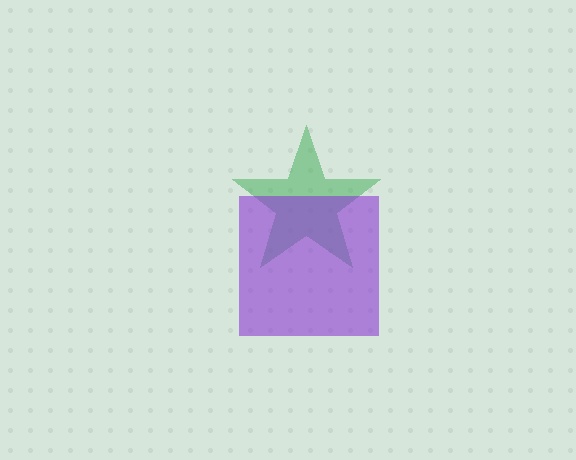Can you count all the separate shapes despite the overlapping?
Yes, there are 2 separate shapes.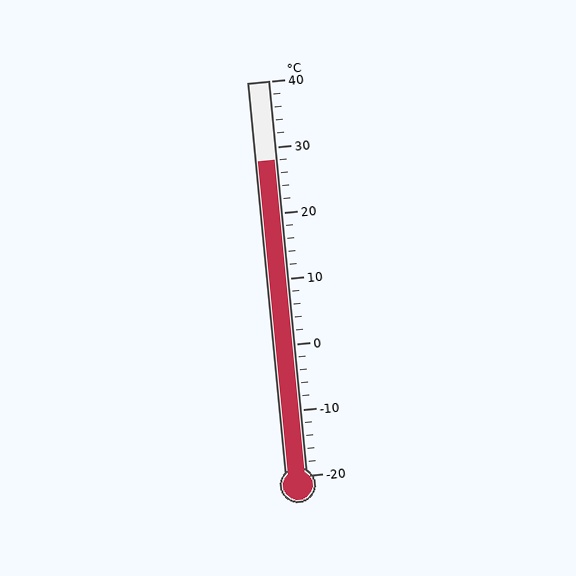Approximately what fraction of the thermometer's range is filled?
The thermometer is filled to approximately 80% of its range.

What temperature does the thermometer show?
The thermometer shows approximately 28°C.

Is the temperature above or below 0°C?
The temperature is above 0°C.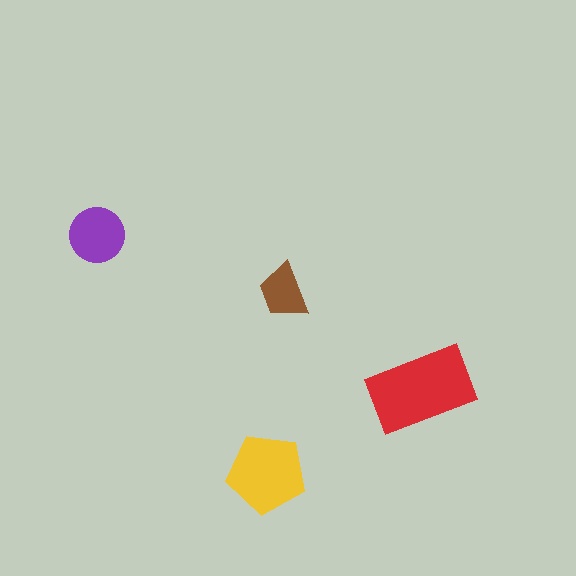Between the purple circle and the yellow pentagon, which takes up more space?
The yellow pentagon.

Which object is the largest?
The red rectangle.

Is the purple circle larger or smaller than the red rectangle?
Smaller.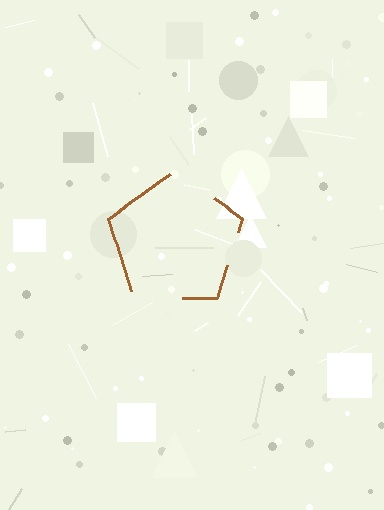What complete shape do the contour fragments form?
The contour fragments form a pentagon.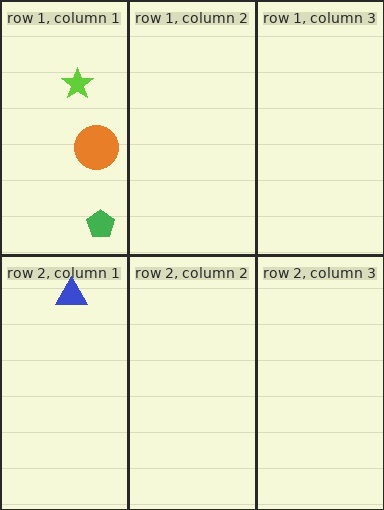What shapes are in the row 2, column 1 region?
The blue triangle.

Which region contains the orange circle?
The row 1, column 1 region.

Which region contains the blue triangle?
The row 2, column 1 region.